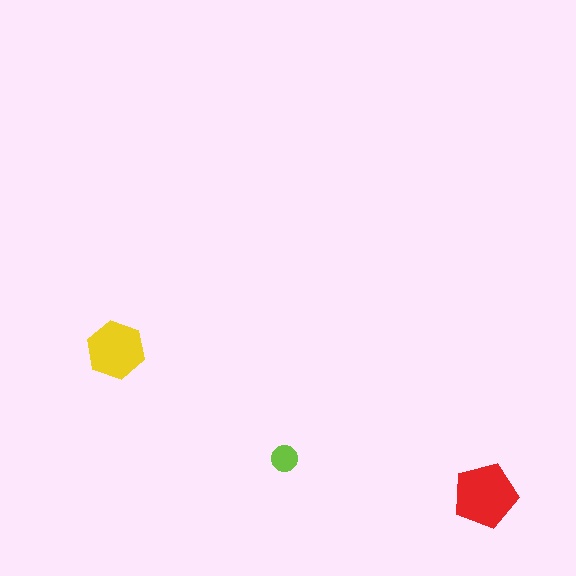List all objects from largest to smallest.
The red pentagon, the yellow hexagon, the lime circle.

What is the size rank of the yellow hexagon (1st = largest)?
2nd.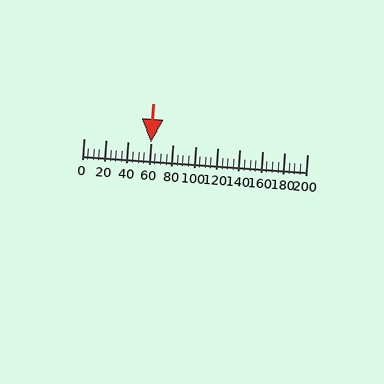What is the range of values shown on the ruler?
The ruler shows values from 0 to 200.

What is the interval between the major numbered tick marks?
The major tick marks are spaced 20 units apart.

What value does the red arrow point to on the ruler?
The red arrow points to approximately 60.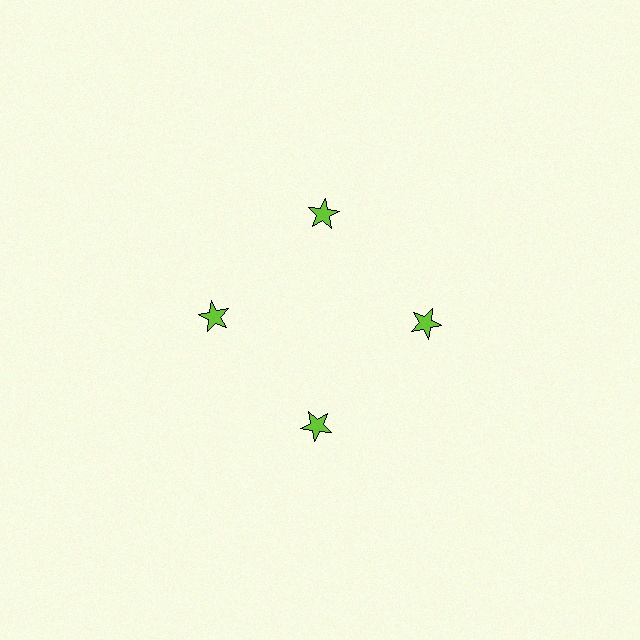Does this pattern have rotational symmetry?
Yes, this pattern has 4-fold rotational symmetry. It looks the same after rotating 90 degrees around the center.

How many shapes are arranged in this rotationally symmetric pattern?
There are 4 shapes, arranged in 4 groups of 1.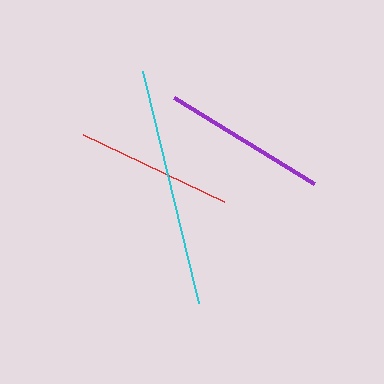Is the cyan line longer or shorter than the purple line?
The cyan line is longer than the purple line.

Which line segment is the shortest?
The red line is the shortest at approximately 156 pixels.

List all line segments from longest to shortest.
From longest to shortest: cyan, purple, red.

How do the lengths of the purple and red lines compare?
The purple and red lines are approximately the same length.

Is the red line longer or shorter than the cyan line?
The cyan line is longer than the red line.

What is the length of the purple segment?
The purple segment is approximately 165 pixels long.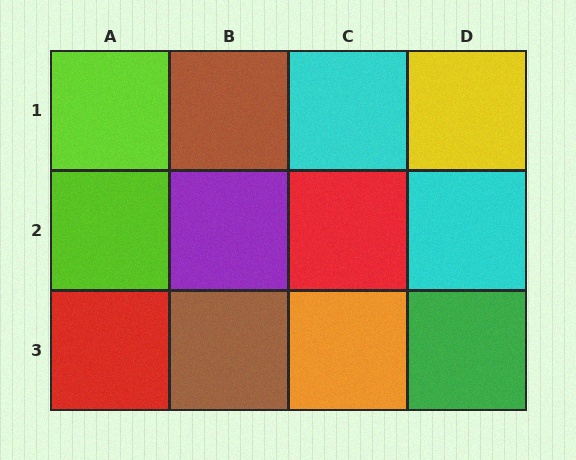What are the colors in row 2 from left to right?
Lime, purple, red, cyan.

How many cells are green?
1 cell is green.